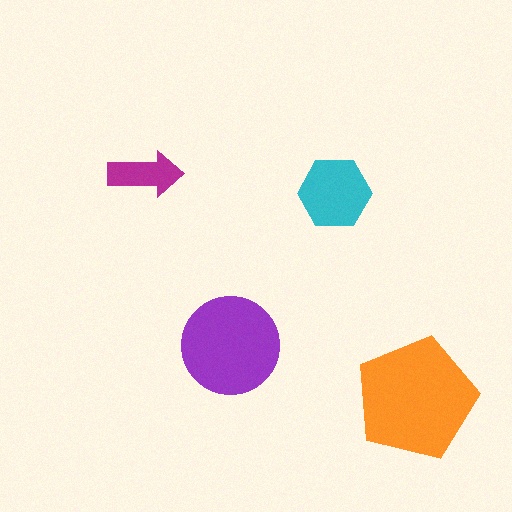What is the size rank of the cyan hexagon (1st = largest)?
3rd.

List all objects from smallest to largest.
The magenta arrow, the cyan hexagon, the purple circle, the orange pentagon.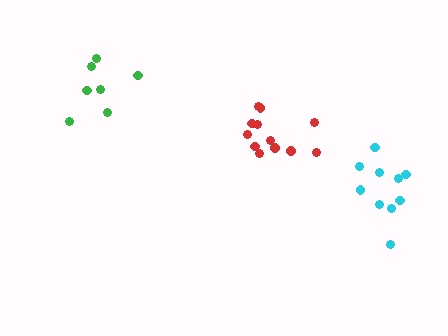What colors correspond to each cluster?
The clusters are colored: cyan, red, green.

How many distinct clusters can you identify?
There are 3 distinct clusters.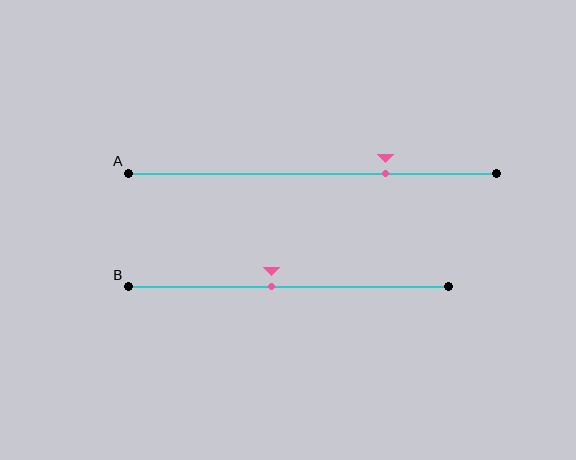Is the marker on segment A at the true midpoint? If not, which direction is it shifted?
No, the marker on segment A is shifted to the right by about 20% of the segment length.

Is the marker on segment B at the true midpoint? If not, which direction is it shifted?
No, the marker on segment B is shifted to the left by about 5% of the segment length.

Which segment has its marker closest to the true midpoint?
Segment B has its marker closest to the true midpoint.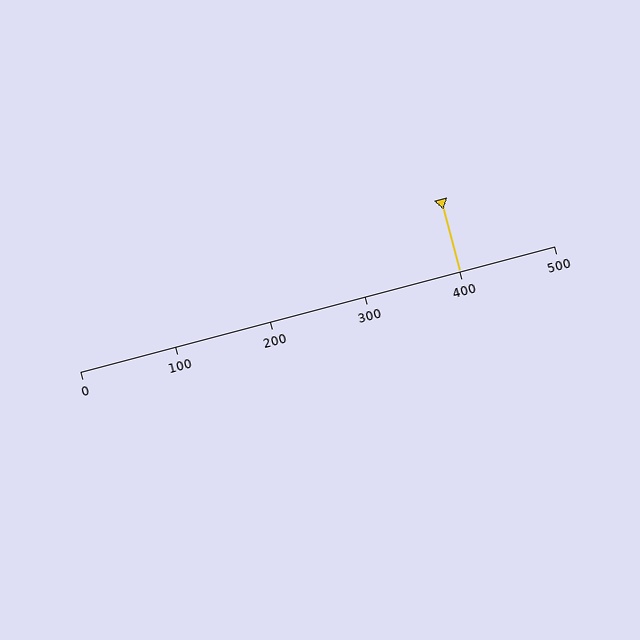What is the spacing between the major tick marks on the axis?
The major ticks are spaced 100 apart.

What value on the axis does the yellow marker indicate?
The marker indicates approximately 400.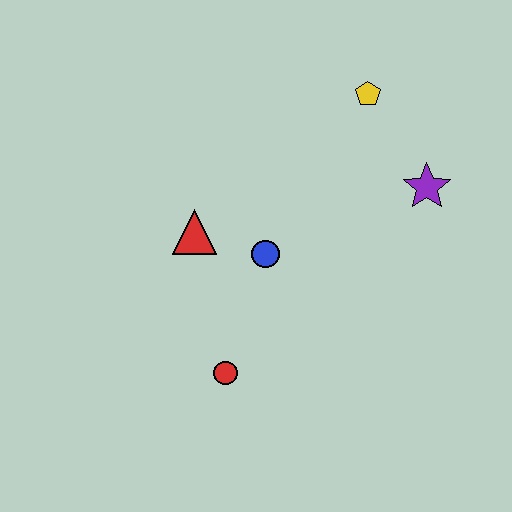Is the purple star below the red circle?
No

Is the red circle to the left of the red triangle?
No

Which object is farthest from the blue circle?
The yellow pentagon is farthest from the blue circle.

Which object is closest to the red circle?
The blue circle is closest to the red circle.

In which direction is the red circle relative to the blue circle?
The red circle is below the blue circle.